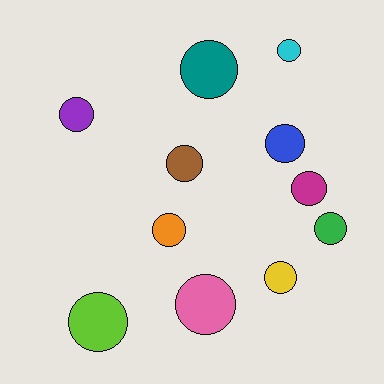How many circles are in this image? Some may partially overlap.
There are 11 circles.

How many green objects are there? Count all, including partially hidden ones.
There is 1 green object.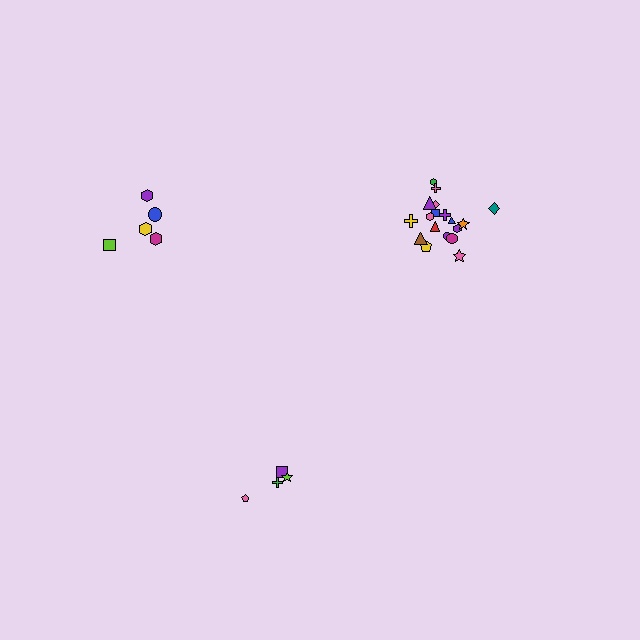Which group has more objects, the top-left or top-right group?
The top-right group.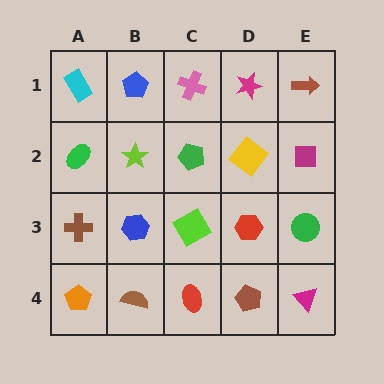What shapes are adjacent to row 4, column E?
A green circle (row 3, column E), a brown pentagon (row 4, column D).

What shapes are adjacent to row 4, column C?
A lime square (row 3, column C), a brown semicircle (row 4, column B), a brown pentagon (row 4, column D).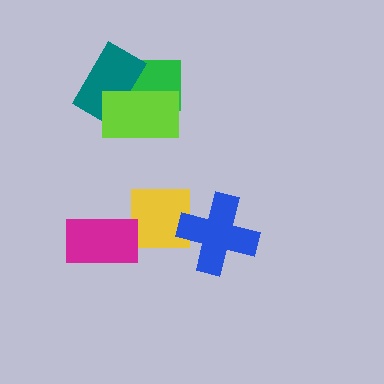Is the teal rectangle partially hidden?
Yes, it is partially covered by another shape.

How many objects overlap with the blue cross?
1 object overlaps with the blue cross.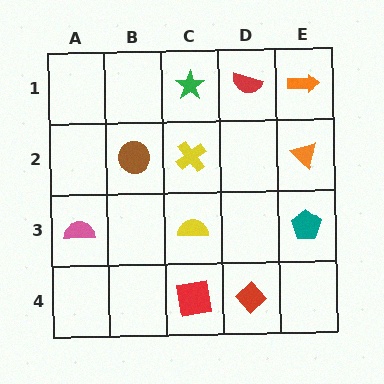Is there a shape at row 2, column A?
No, that cell is empty.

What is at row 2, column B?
A brown circle.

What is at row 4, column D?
A red diamond.